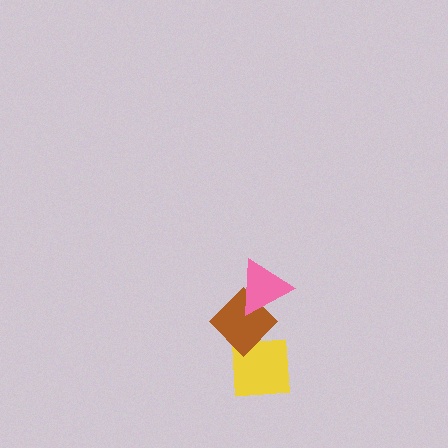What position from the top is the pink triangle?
The pink triangle is 1st from the top.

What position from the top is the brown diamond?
The brown diamond is 2nd from the top.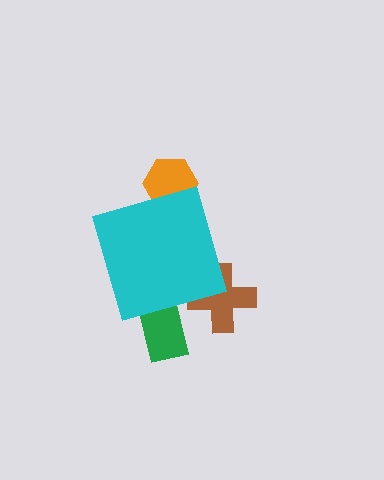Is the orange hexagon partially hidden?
Yes, the orange hexagon is partially hidden behind the cyan diamond.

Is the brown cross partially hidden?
Yes, the brown cross is partially hidden behind the cyan diamond.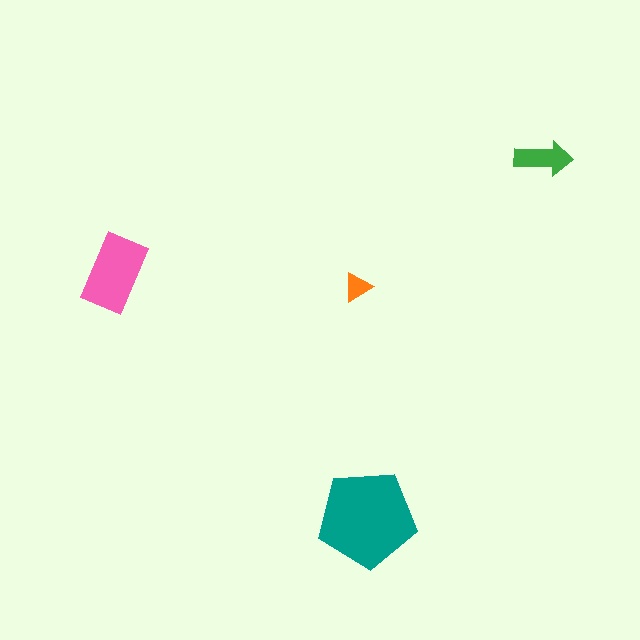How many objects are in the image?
There are 4 objects in the image.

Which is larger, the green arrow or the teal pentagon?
The teal pentagon.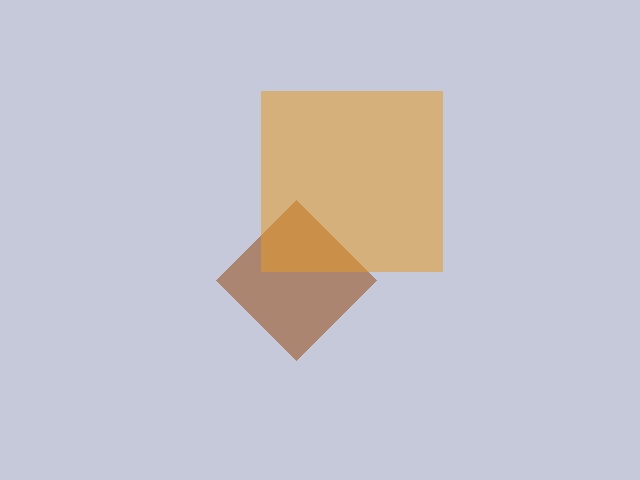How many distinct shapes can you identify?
There are 2 distinct shapes: a brown diamond, an orange square.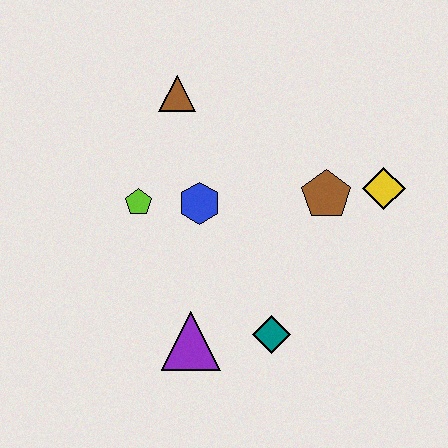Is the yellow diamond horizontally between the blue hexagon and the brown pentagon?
No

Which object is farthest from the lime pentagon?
The yellow diamond is farthest from the lime pentagon.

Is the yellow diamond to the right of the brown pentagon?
Yes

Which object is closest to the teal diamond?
The purple triangle is closest to the teal diamond.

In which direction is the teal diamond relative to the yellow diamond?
The teal diamond is below the yellow diamond.